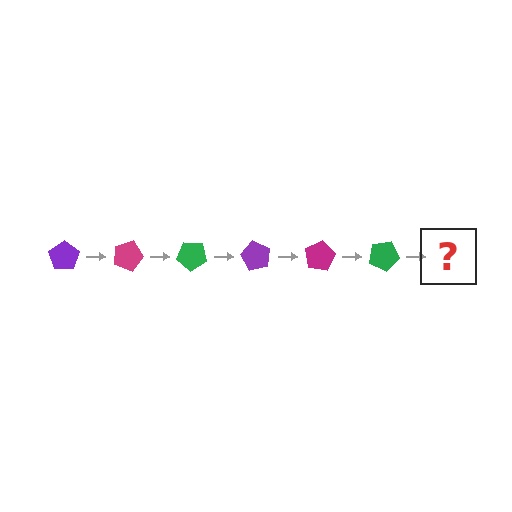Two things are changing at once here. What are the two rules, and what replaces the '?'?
The two rules are that it rotates 20 degrees each step and the color cycles through purple, magenta, and green. The '?' should be a purple pentagon, rotated 120 degrees from the start.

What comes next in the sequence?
The next element should be a purple pentagon, rotated 120 degrees from the start.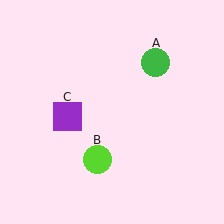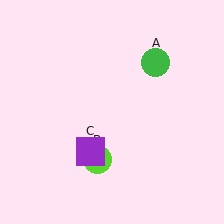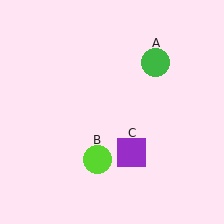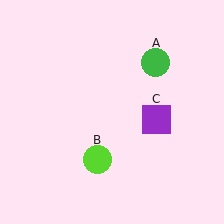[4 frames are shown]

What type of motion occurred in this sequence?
The purple square (object C) rotated counterclockwise around the center of the scene.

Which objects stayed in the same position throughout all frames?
Green circle (object A) and lime circle (object B) remained stationary.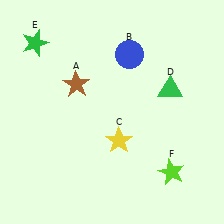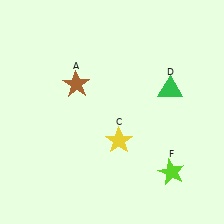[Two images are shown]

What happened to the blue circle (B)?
The blue circle (B) was removed in Image 2. It was in the top-right area of Image 1.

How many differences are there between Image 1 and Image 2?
There are 2 differences between the two images.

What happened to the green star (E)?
The green star (E) was removed in Image 2. It was in the top-left area of Image 1.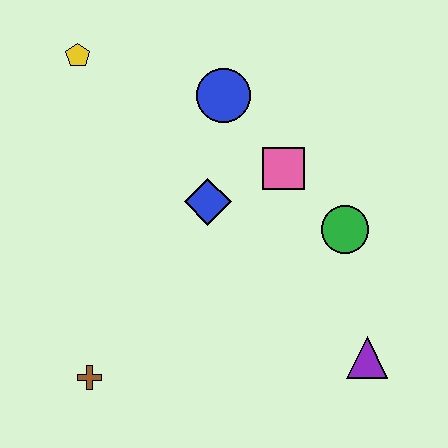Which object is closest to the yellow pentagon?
The blue circle is closest to the yellow pentagon.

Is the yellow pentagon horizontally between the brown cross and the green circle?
No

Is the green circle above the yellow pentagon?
No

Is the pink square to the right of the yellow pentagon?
Yes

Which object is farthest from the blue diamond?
The purple triangle is farthest from the blue diamond.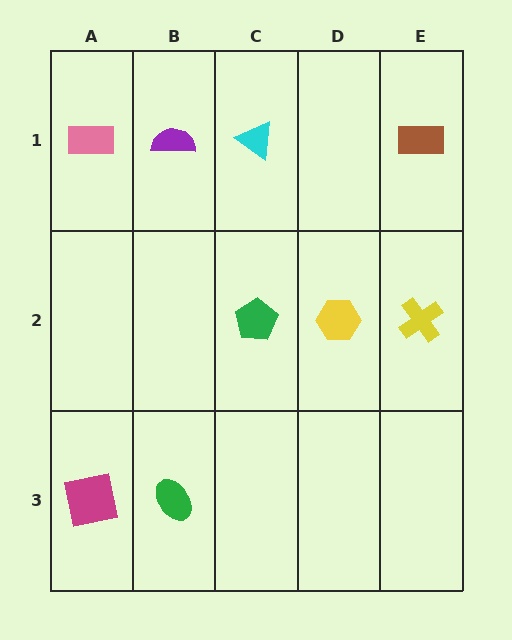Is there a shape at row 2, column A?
No, that cell is empty.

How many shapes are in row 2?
3 shapes.